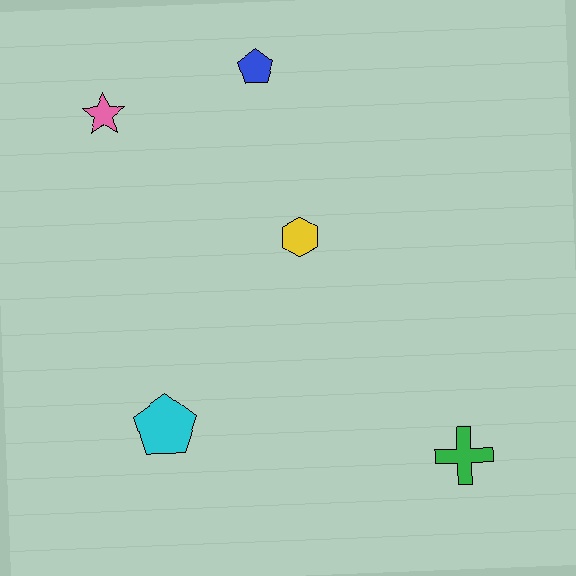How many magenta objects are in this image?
There are no magenta objects.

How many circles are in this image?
There are no circles.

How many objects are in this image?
There are 5 objects.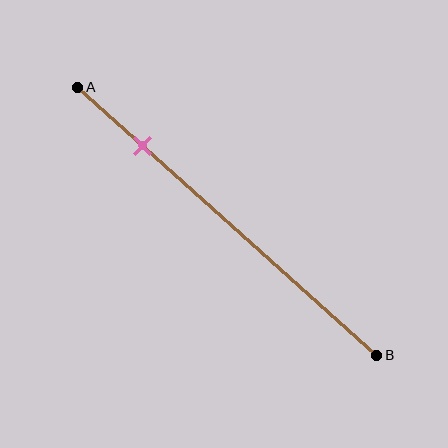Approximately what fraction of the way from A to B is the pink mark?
The pink mark is approximately 20% of the way from A to B.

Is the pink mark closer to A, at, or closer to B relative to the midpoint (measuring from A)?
The pink mark is closer to point A than the midpoint of segment AB.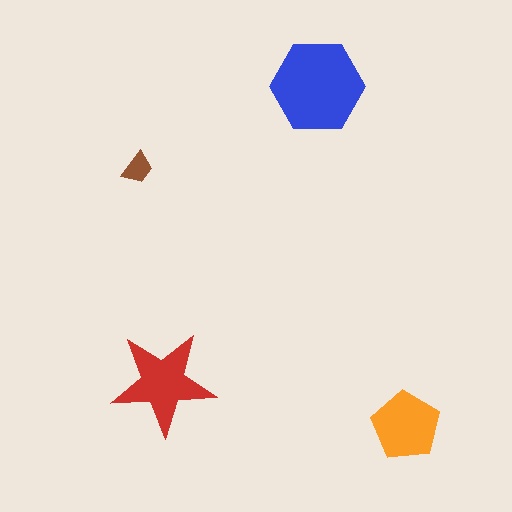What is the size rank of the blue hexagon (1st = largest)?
1st.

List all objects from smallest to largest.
The brown trapezoid, the orange pentagon, the red star, the blue hexagon.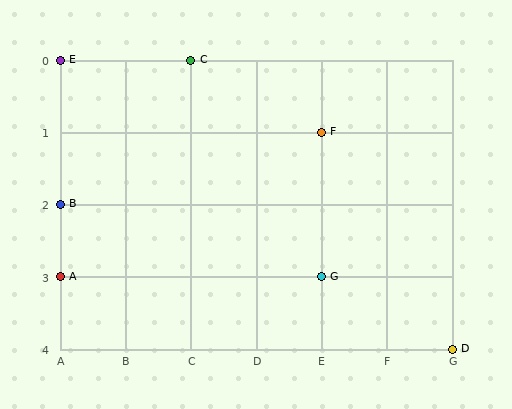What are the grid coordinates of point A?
Point A is at grid coordinates (A, 3).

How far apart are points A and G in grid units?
Points A and G are 4 columns apart.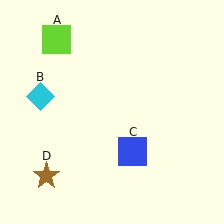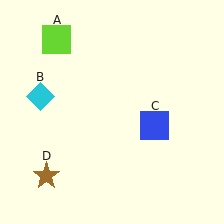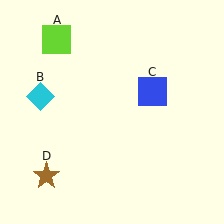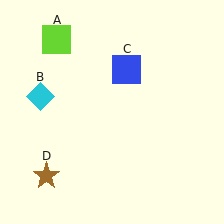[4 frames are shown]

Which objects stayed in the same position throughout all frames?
Lime square (object A) and cyan diamond (object B) and brown star (object D) remained stationary.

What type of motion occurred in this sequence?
The blue square (object C) rotated counterclockwise around the center of the scene.